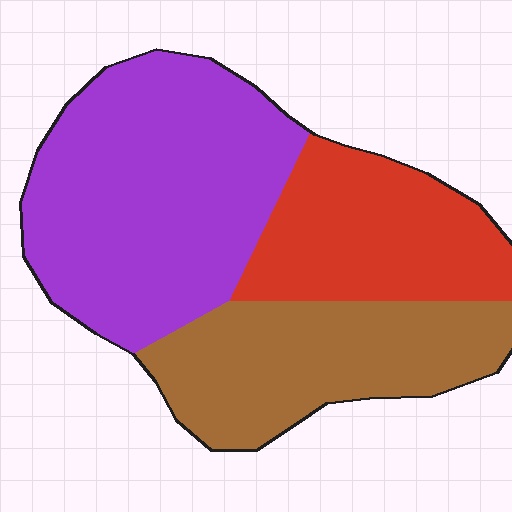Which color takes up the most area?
Purple, at roughly 45%.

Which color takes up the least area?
Red, at roughly 25%.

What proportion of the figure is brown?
Brown covers around 30% of the figure.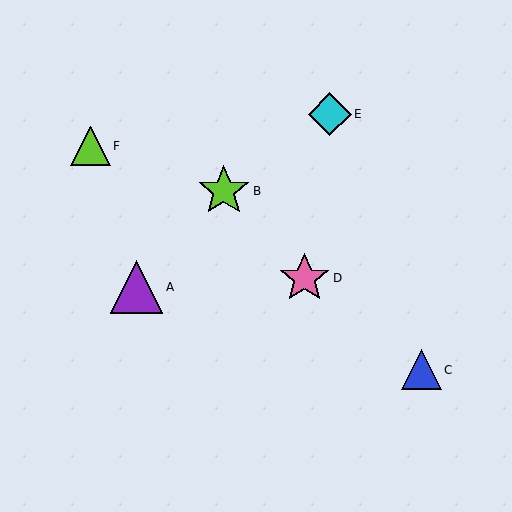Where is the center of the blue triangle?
The center of the blue triangle is at (421, 370).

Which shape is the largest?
The purple triangle (labeled A) is the largest.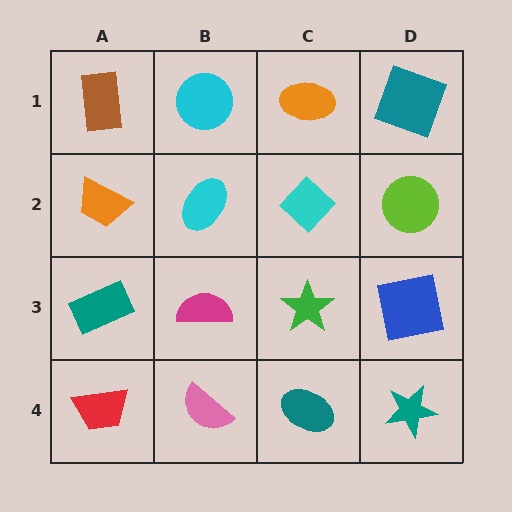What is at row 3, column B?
A magenta semicircle.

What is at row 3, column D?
A blue square.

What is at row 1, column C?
An orange ellipse.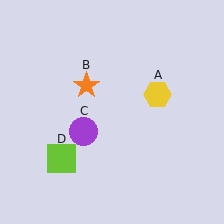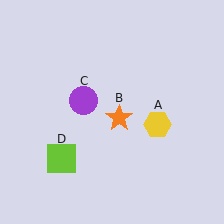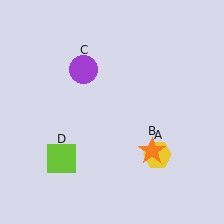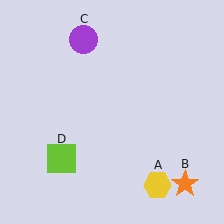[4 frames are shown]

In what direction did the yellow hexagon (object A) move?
The yellow hexagon (object A) moved down.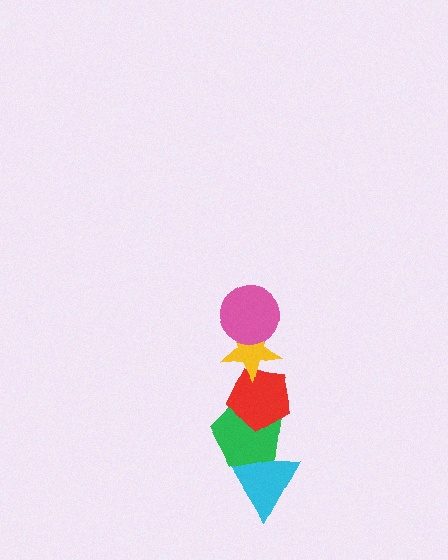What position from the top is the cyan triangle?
The cyan triangle is 5th from the top.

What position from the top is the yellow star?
The yellow star is 2nd from the top.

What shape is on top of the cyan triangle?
The green pentagon is on top of the cyan triangle.